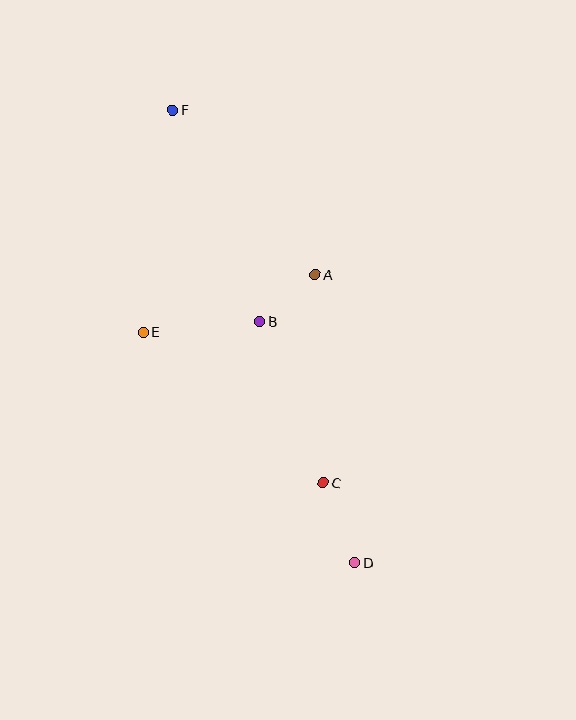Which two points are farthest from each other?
Points D and F are farthest from each other.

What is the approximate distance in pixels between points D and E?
The distance between D and E is approximately 313 pixels.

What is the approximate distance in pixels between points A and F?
The distance between A and F is approximately 218 pixels.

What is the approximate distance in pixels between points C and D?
The distance between C and D is approximately 86 pixels.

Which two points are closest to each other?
Points A and B are closest to each other.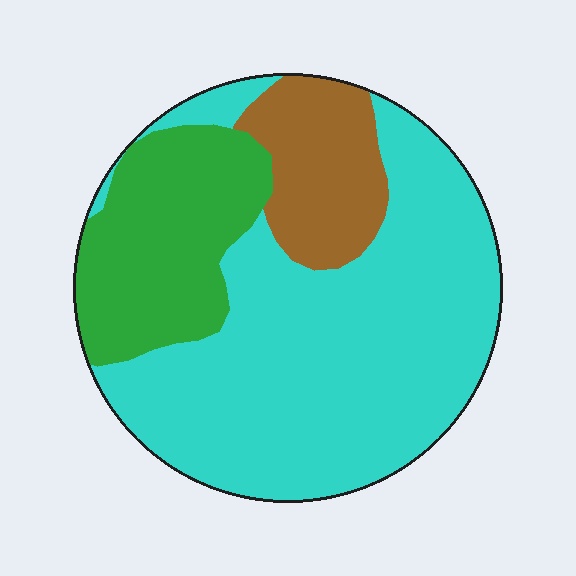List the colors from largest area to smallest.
From largest to smallest: cyan, green, brown.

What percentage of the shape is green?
Green takes up between a sixth and a third of the shape.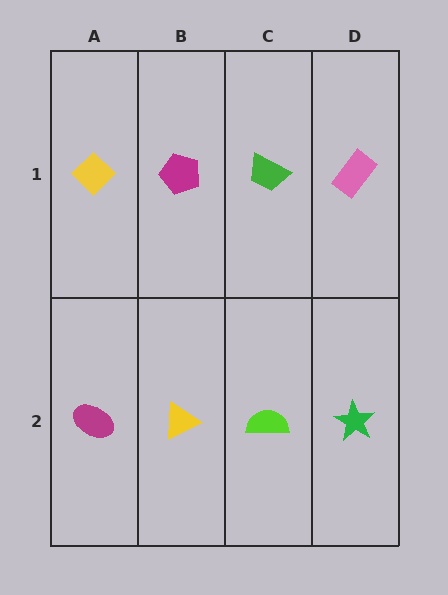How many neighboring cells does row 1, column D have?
2.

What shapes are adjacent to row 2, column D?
A pink rectangle (row 1, column D), a lime semicircle (row 2, column C).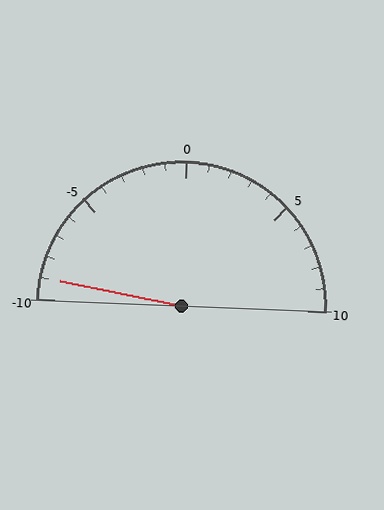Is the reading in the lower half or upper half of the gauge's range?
The reading is in the lower half of the range (-10 to 10).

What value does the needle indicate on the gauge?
The needle indicates approximately -9.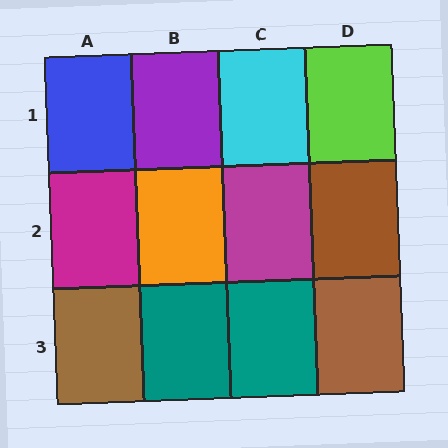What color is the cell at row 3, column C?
Teal.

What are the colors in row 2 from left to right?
Magenta, orange, magenta, brown.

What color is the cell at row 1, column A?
Blue.